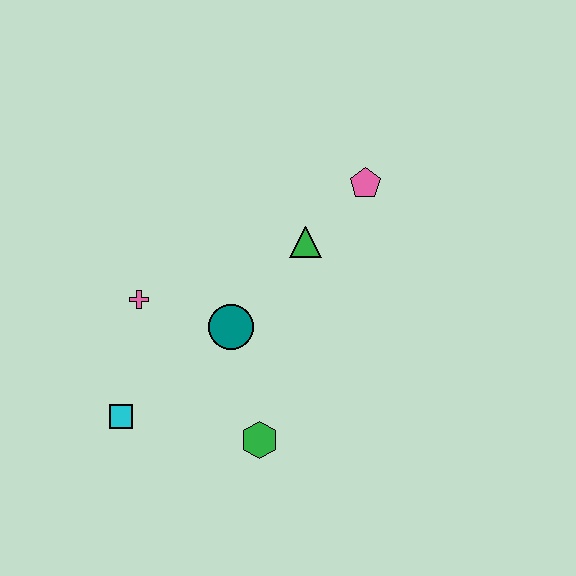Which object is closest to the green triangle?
The pink pentagon is closest to the green triangle.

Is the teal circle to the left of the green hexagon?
Yes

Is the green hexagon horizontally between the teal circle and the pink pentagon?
Yes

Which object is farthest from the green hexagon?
The pink pentagon is farthest from the green hexagon.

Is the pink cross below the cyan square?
No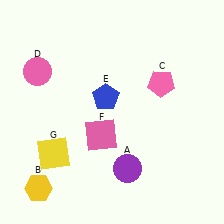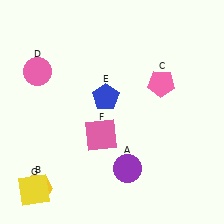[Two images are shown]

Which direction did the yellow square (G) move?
The yellow square (G) moved down.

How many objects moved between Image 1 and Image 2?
1 object moved between the two images.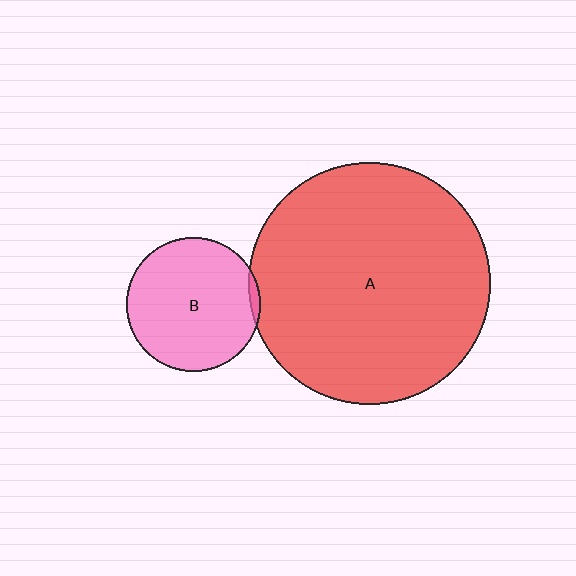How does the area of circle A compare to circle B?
Approximately 3.3 times.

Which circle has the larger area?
Circle A (red).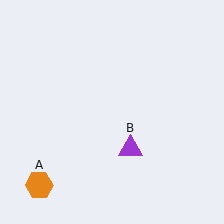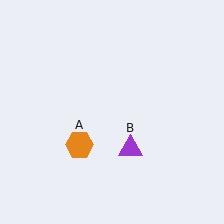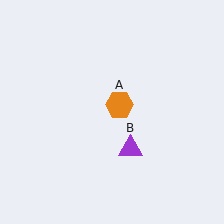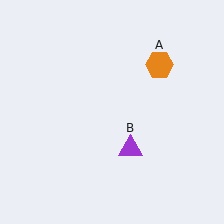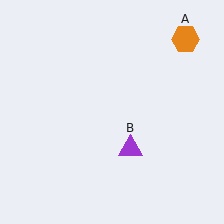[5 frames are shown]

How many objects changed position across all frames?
1 object changed position: orange hexagon (object A).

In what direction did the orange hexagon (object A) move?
The orange hexagon (object A) moved up and to the right.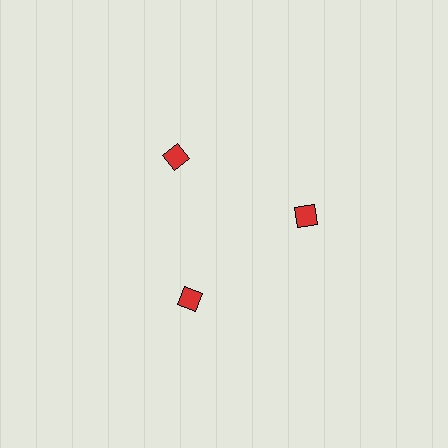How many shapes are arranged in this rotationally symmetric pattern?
There are 3 shapes, arranged in 3 groups of 1.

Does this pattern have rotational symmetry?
Yes, this pattern has 3-fold rotational symmetry. It looks the same after rotating 120 degrees around the center.